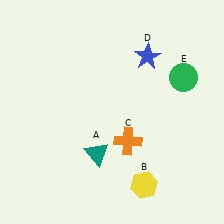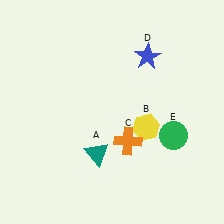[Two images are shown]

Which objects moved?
The objects that moved are: the yellow hexagon (B), the green circle (E).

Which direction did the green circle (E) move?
The green circle (E) moved down.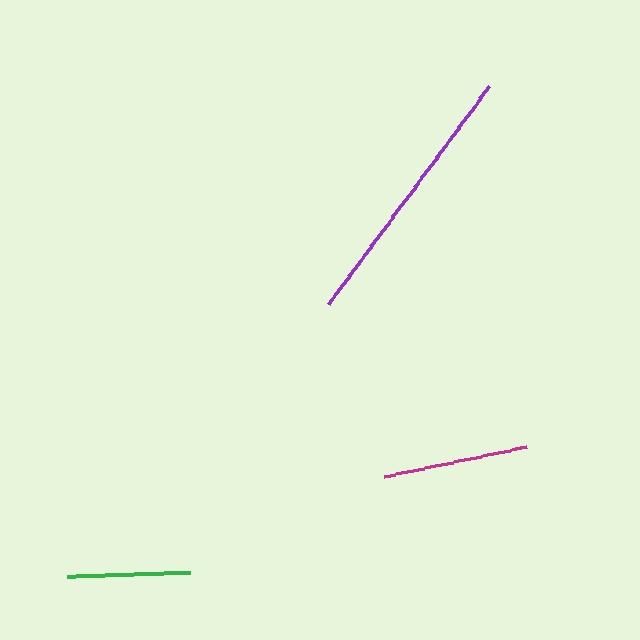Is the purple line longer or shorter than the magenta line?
The purple line is longer than the magenta line.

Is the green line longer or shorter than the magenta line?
The magenta line is longer than the green line.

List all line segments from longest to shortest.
From longest to shortest: purple, magenta, green.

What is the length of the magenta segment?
The magenta segment is approximately 145 pixels long.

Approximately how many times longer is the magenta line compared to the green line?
The magenta line is approximately 1.2 times the length of the green line.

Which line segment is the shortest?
The green line is the shortest at approximately 123 pixels.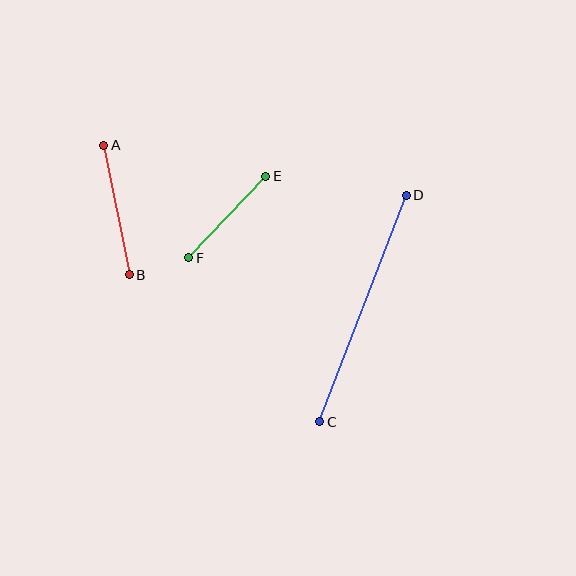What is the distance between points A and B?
The distance is approximately 132 pixels.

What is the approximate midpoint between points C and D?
The midpoint is at approximately (363, 308) pixels.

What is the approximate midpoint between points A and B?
The midpoint is at approximately (117, 210) pixels.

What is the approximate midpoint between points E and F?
The midpoint is at approximately (227, 217) pixels.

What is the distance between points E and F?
The distance is approximately 112 pixels.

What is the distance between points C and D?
The distance is approximately 243 pixels.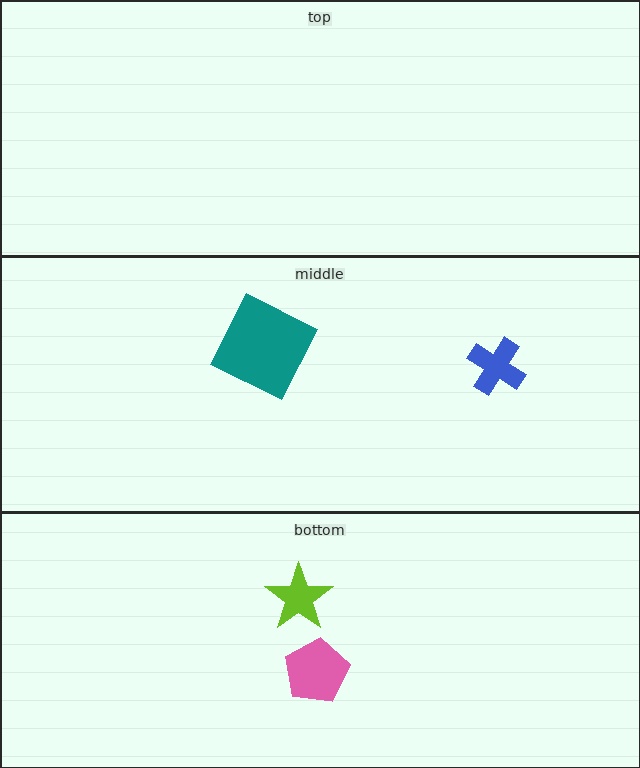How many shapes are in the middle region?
2.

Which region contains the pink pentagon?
The bottom region.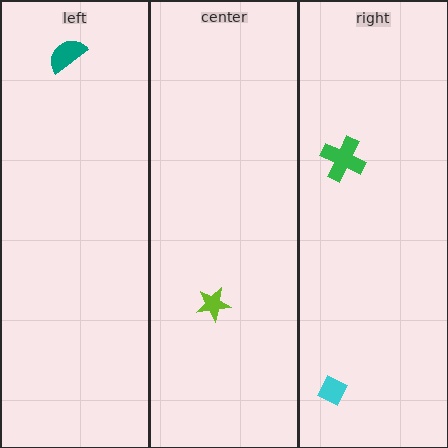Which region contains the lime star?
The center region.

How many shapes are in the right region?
2.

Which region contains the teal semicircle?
The left region.